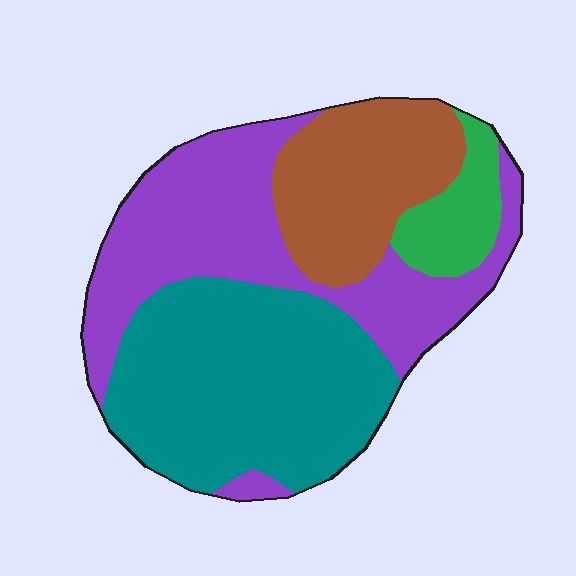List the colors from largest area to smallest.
From largest to smallest: teal, purple, brown, green.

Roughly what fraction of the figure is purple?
Purple takes up between a third and a half of the figure.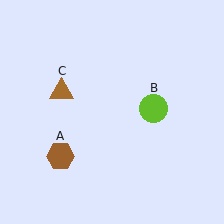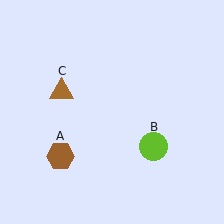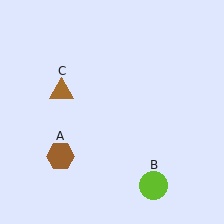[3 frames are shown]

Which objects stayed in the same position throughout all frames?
Brown hexagon (object A) and brown triangle (object C) remained stationary.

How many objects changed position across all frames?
1 object changed position: lime circle (object B).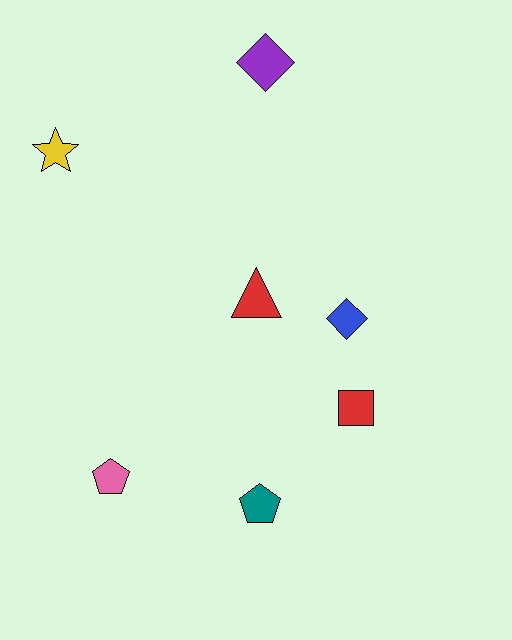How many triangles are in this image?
There is 1 triangle.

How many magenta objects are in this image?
There are no magenta objects.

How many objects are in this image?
There are 7 objects.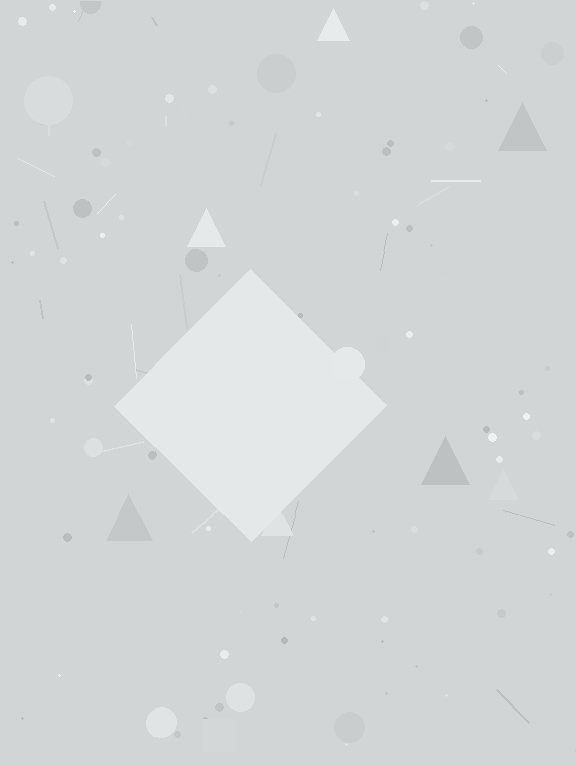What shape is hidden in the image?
A diamond is hidden in the image.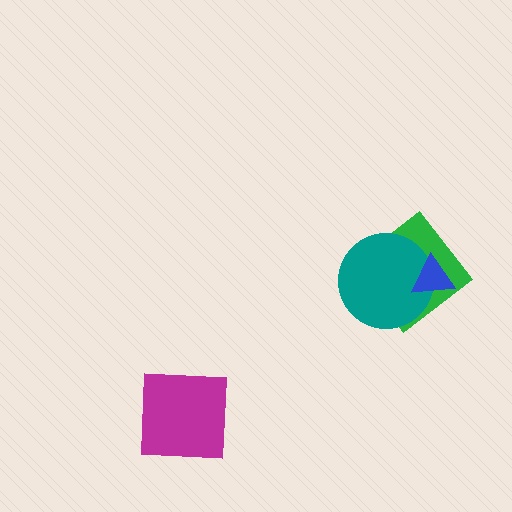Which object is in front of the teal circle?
The blue triangle is in front of the teal circle.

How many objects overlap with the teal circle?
2 objects overlap with the teal circle.